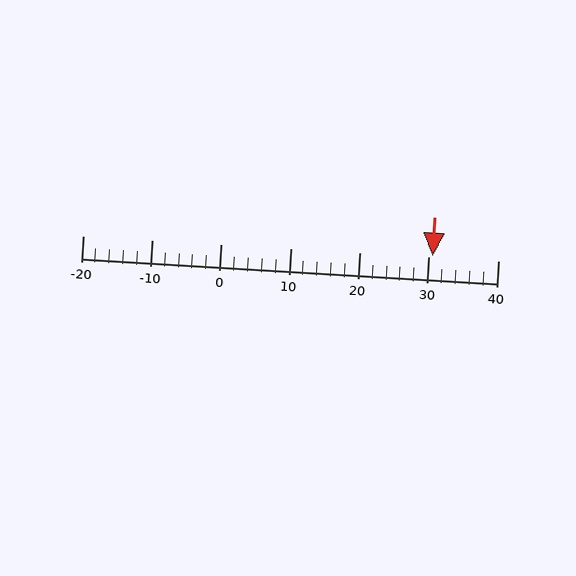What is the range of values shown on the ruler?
The ruler shows values from -20 to 40.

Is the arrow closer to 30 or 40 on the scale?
The arrow is closer to 30.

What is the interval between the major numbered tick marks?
The major tick marks are spaced 10 units apart.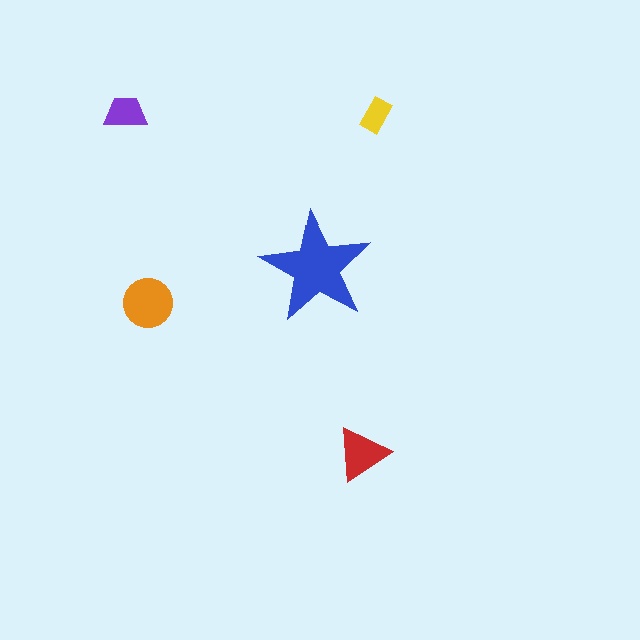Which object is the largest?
The blue star.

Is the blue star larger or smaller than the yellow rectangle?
Larger.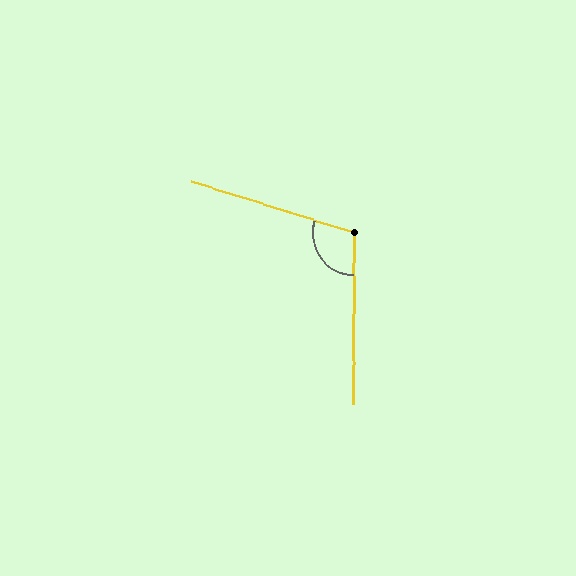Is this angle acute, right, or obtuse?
It is obtuse.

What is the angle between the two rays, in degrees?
Approximately 107 degrees.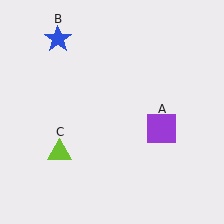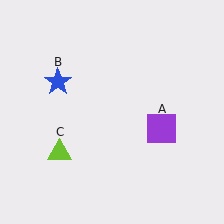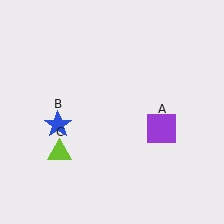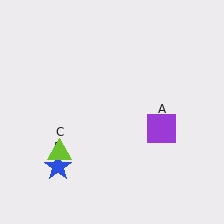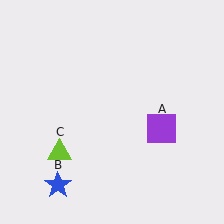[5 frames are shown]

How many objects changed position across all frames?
1 object changed position: blue star (object B).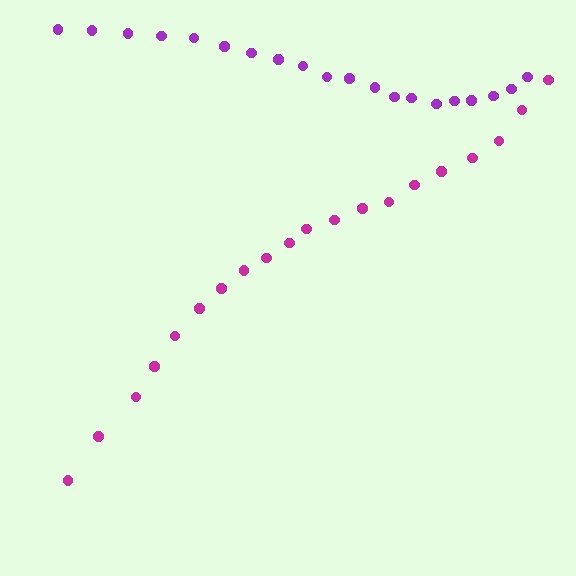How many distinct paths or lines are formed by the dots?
There are 2 distinct paths.